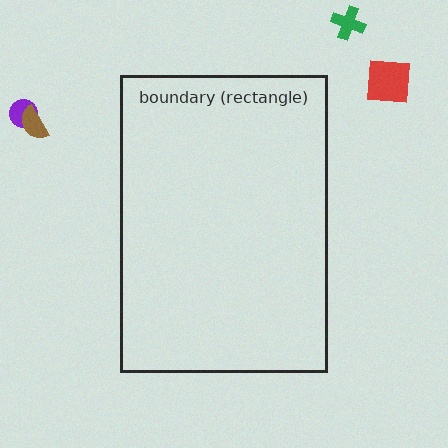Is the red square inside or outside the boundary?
Outside.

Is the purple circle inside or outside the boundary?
Outside.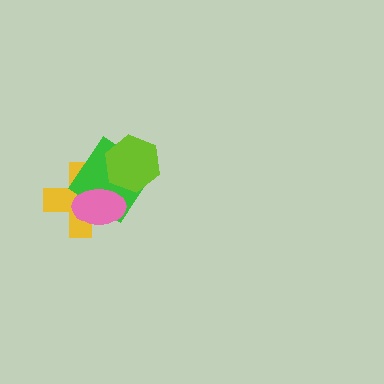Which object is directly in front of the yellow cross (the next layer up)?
The green diamond is directly in front of the yellow cross.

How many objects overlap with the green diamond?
3 objects overlap with the green diamond.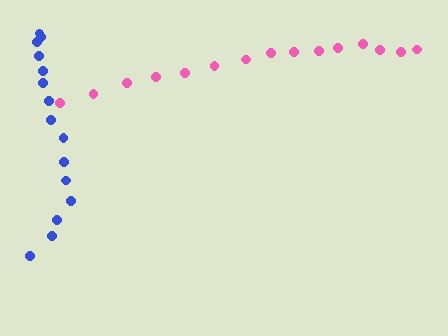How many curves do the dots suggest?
There are 2 distinct paths.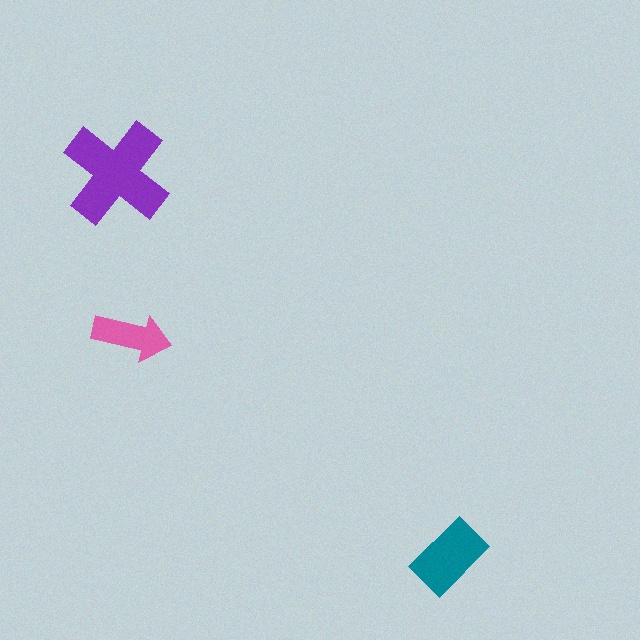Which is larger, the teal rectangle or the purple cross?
The purple cross.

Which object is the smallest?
The pink arrow.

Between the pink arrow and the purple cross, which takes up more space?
The purple cross.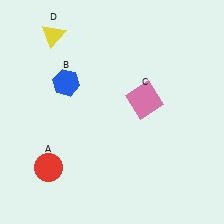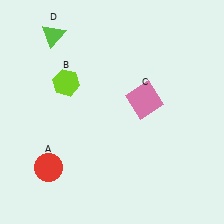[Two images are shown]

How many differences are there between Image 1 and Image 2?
There are 2 differences between the two images.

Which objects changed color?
B changed from blue to lime. D changed from yellow to lime.